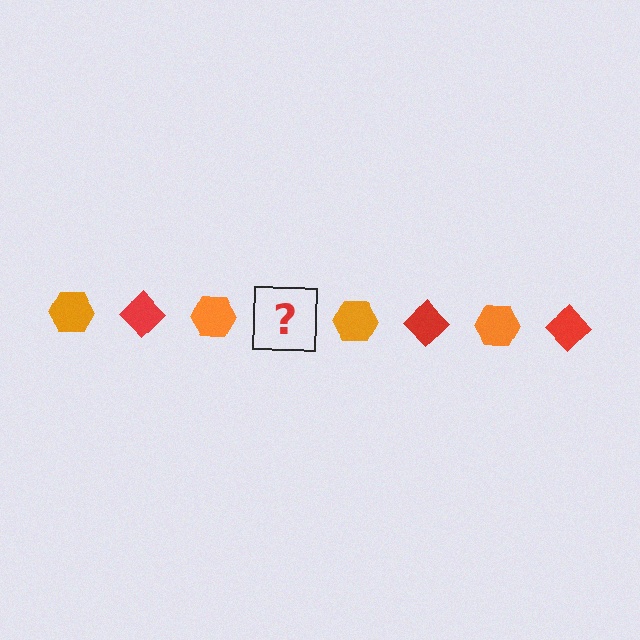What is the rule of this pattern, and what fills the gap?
The rule is that the pattern alternates between orange hexagon and red diamond. The gap should be filled with a red diamond.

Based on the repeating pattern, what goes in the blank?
The blank should be a red diamond.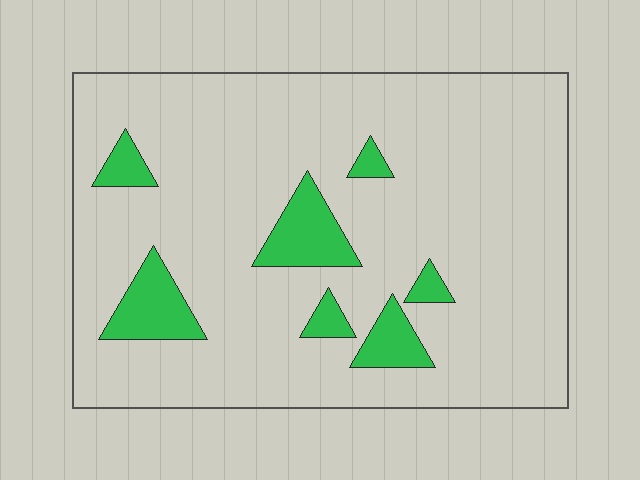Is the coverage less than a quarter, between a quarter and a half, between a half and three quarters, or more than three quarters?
Less than a quarter.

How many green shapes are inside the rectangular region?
7.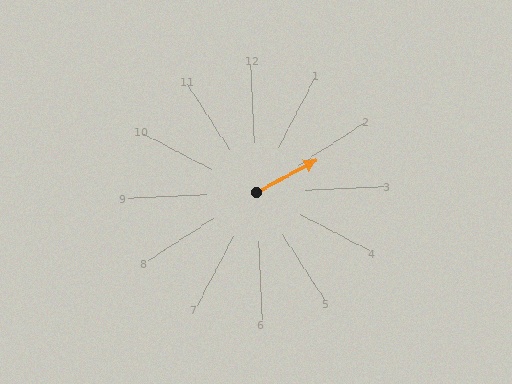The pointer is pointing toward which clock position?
Roughly 2 o'clock.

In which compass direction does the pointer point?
Northeast.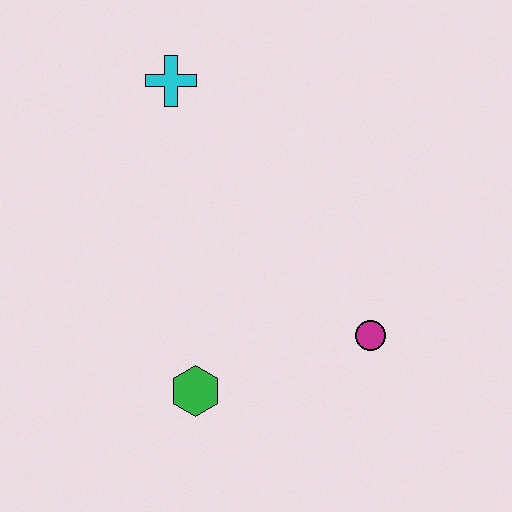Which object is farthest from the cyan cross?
The magenta circle is farthest from the cyan cross.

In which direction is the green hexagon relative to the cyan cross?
The green hexagon is below the cyan cross.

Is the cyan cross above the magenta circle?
Yes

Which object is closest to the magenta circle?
The green hexagon is closest to the magenta circle.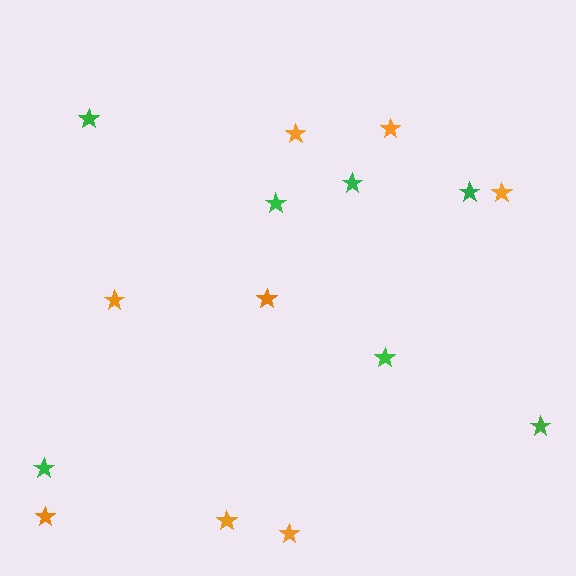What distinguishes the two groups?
There are 2 groups: one group of orange stars (8) and one group of green stars (7).